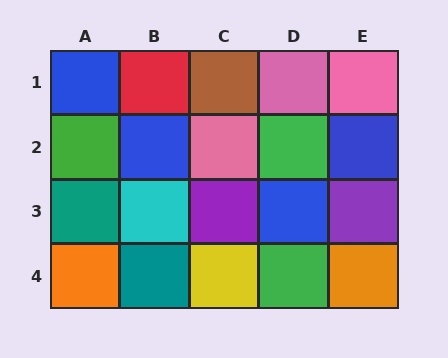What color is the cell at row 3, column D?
Blue.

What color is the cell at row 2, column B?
Blue.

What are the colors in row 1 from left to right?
Blue, red, brown, pink, pink.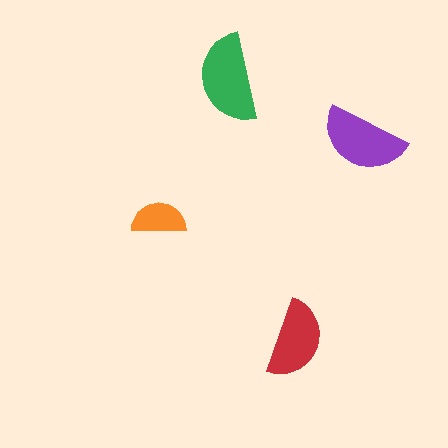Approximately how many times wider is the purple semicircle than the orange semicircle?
About 1.5 times wider.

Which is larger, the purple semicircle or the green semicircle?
The green one.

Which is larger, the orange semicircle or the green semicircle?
The green one.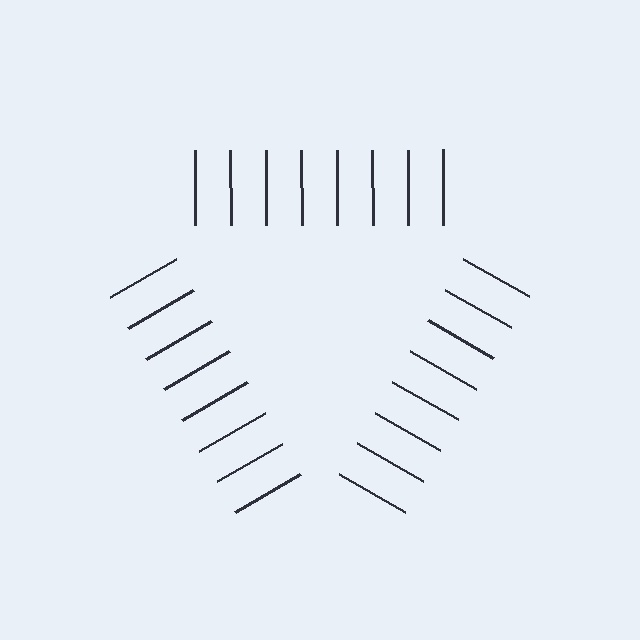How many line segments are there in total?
24 — 8 along each of the 3 edges.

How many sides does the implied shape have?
3 sides — the line-ends trace a triangle.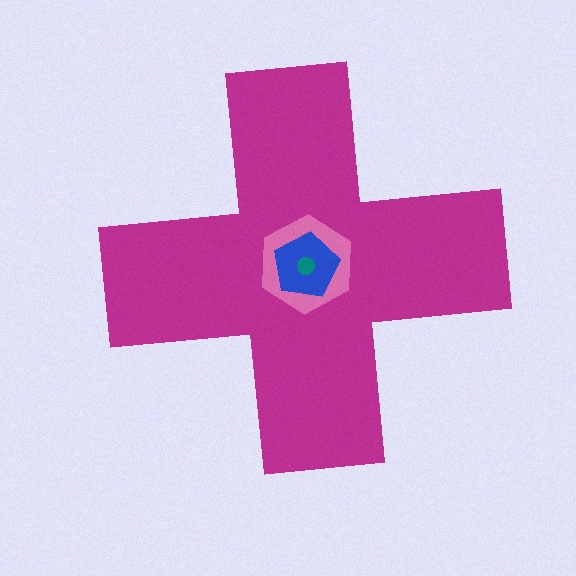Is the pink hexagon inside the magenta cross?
Yes.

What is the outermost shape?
The magenta cross.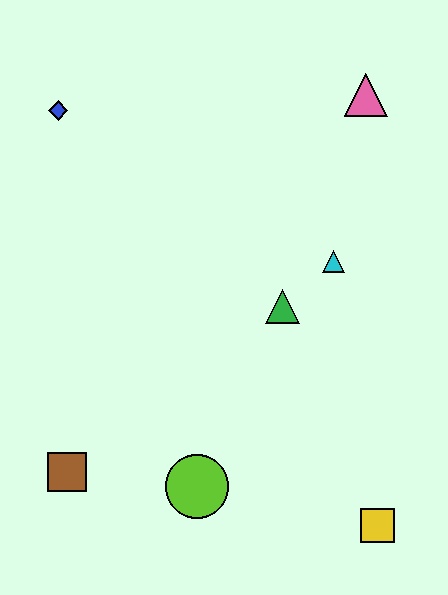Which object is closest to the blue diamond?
The green triangle is closest to the blue diamond.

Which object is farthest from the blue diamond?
The yellow square is farthest from the blue diamond.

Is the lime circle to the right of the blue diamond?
Yes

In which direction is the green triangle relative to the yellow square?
The green triangle is above the yellow square.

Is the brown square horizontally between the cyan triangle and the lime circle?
No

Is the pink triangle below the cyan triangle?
No